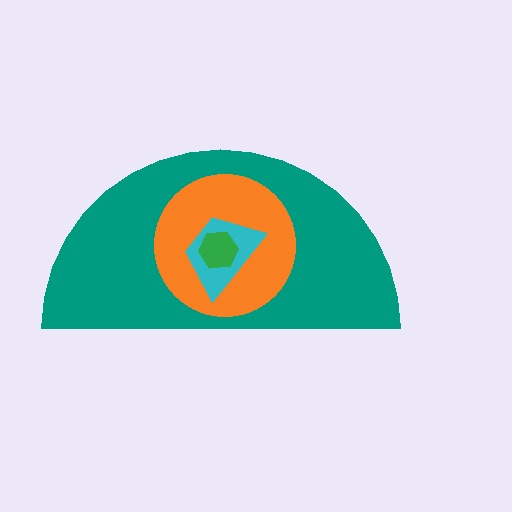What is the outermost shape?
The teal semicircle.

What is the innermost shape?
The green hexagon.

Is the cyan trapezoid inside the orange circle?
Yes.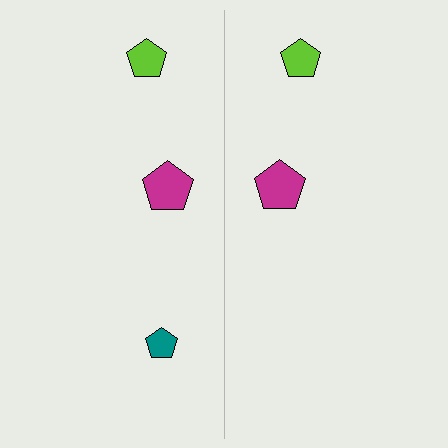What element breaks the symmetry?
A teal pentagon is missing from the right side.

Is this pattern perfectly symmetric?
No, the pattern is not perfectly symmetric. A teal pentagon is missing from the right side.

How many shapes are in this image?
There are 5 shapes in this image.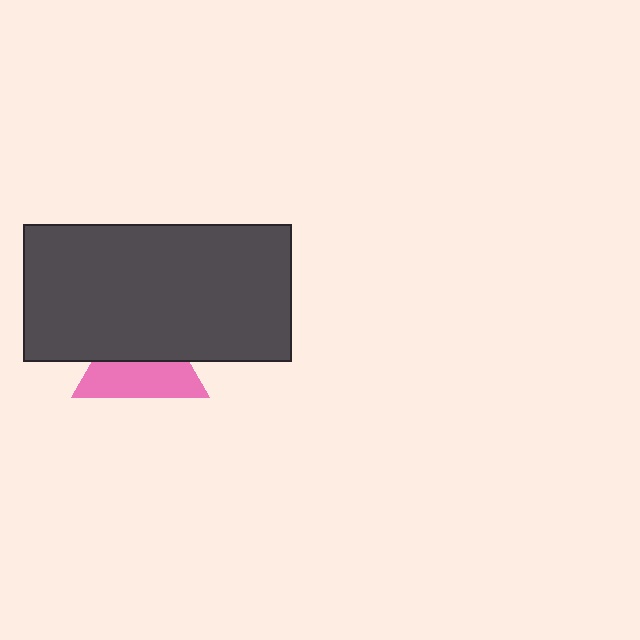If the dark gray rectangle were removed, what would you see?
You would see the complete pink triangle.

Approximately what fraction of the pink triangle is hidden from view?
Roughly 49% of the pink triangle is hidden behind the dark gray rectangle.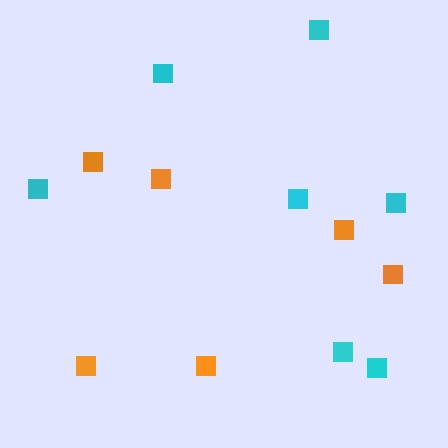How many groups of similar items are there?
There are 2 groups: one group of cyan squares (7) and one group of orange squares (6).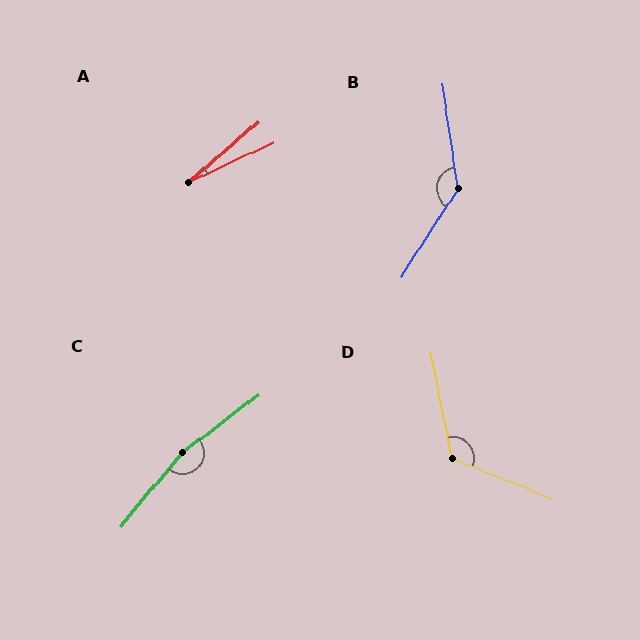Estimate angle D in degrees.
Approximately 123 degrees.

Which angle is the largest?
C, at approximately 167 degrees.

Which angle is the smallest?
A, at approximately 15 degrees.